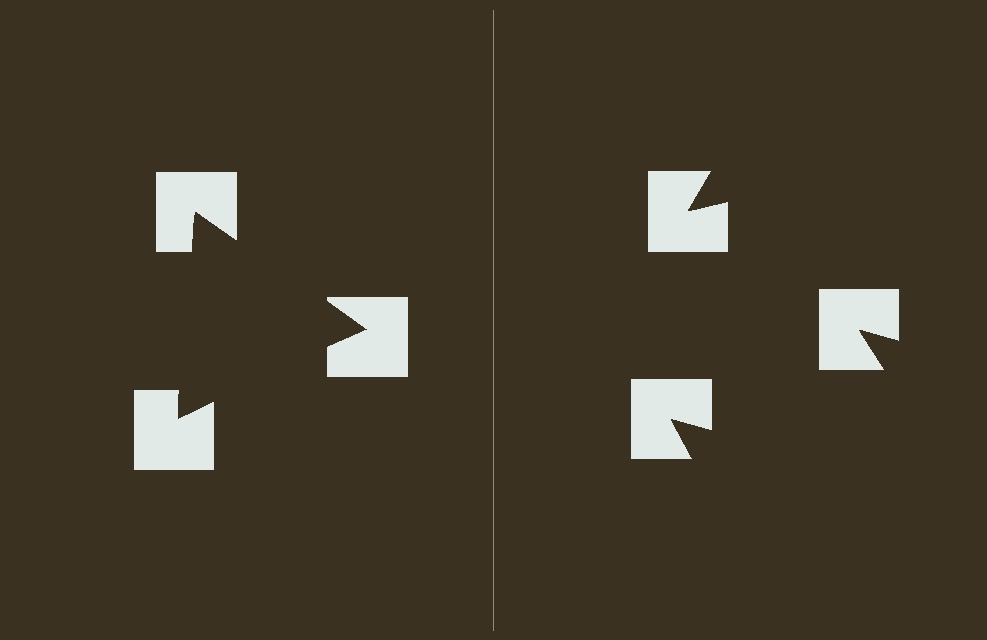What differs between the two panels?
The notched squares are positioned identically on both sides; only the wedge orientations differ. On the left they align to a triangle; on the right they are misaligned.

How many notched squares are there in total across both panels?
6 — 3 on each side.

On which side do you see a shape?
An illusory triangle appears on the left side. On the right side the wedge cuts are rotated, so no coherent shape forms.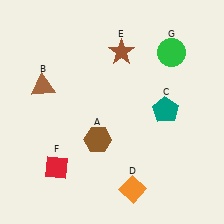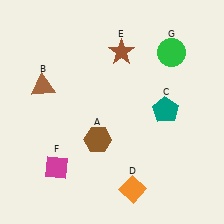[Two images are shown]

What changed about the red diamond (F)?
In Image 1, F is red. In Image 2, it changed to magenta.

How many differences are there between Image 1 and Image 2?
There is 1 difference between the two images.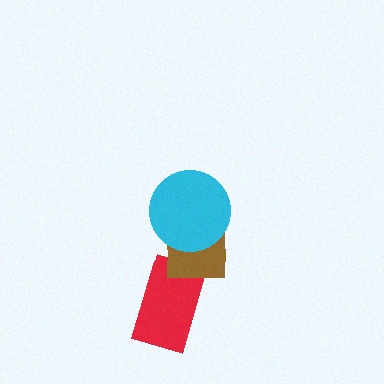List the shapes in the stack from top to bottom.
From top to bottom: the cyan circle, the brown square, the red rectangle.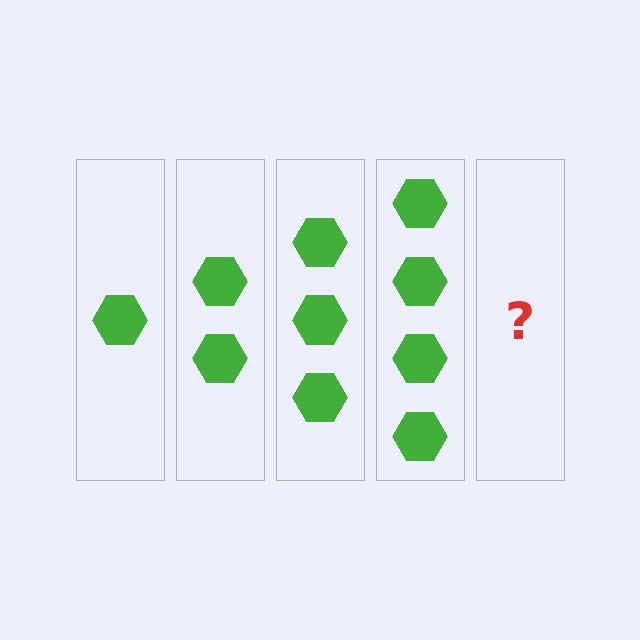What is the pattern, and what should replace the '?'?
The pattern is that each step adds one more hexagon. The '?' should be 5 hexagons.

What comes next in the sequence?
The next element should be 5 hexagons.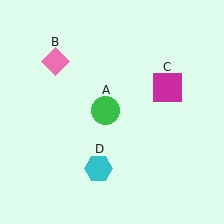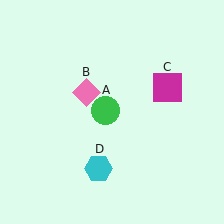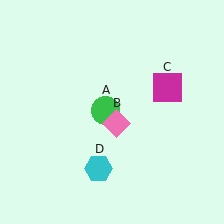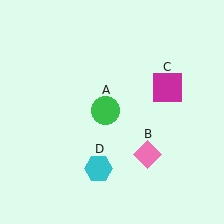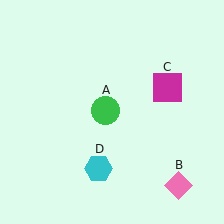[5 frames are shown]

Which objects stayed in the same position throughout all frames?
Green circle (object A) and magenta square (object C) and cyan hexagon (object D) remained stationary.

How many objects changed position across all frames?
1 object changed position: pink diamond (object B).